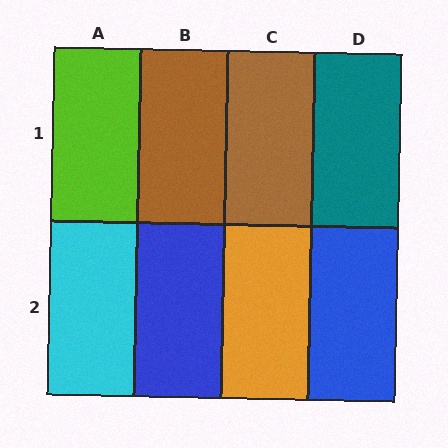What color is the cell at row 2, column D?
Blue.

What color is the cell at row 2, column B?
Blue.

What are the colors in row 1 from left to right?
Lime, brown, brown, teal.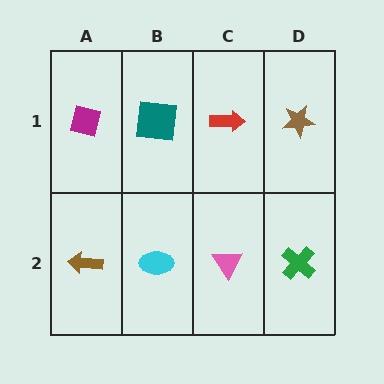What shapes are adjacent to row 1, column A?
A brown arrow (row 2, column A), a teal square (row 1, column B).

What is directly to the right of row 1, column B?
A red arrow.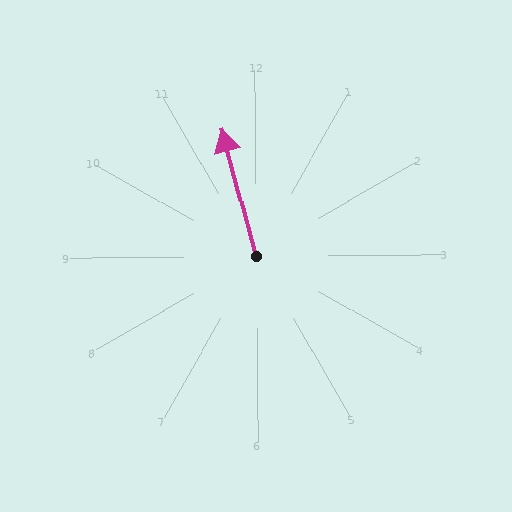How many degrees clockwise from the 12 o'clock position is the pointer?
Approximately 345 degrees.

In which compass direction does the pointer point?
North.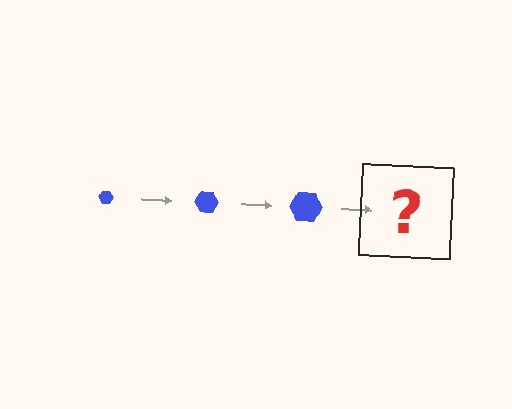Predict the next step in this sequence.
The next step is a blue hexagon, larger than the previous one.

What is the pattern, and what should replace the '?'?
The pattern is that the hexagon gets progressively larger each step. The '?' should be a blue hexagon, larger than the previous one.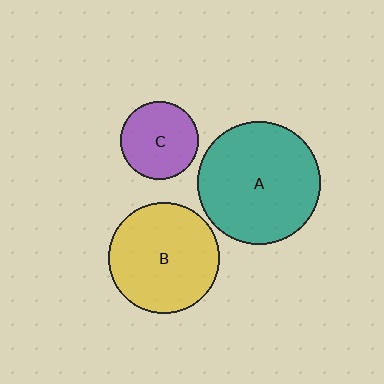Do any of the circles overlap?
No, none of the circles overlap.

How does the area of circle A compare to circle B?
Approximately 1.2 times.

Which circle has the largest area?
Circle A (teal).